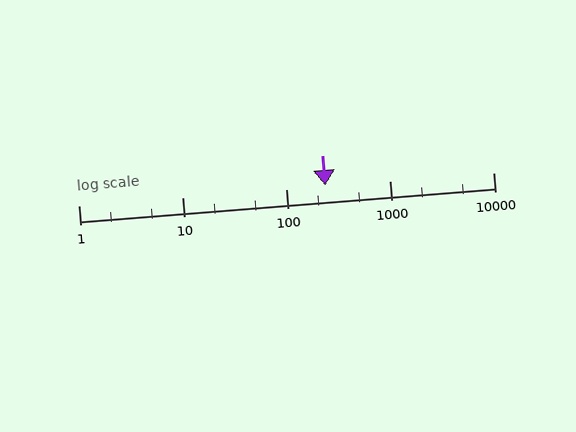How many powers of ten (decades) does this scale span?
The scale spans 4 decades, from 1 to 10000.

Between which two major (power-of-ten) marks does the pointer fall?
The pointer is between 100 and 1000.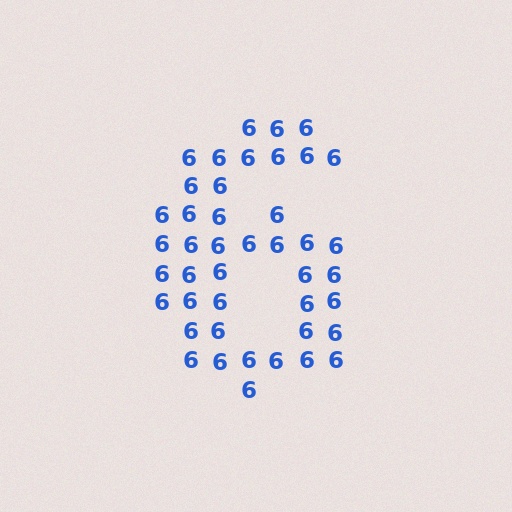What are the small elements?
The small elements are digit 6's.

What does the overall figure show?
The overall figure shows the digit 6.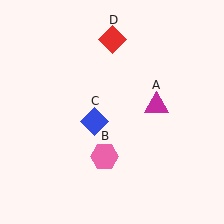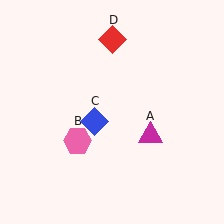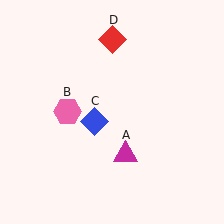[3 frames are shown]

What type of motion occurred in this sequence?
The magenta triangle (object A), pink hexagon (object B) rotated clockwise around the center of the scene.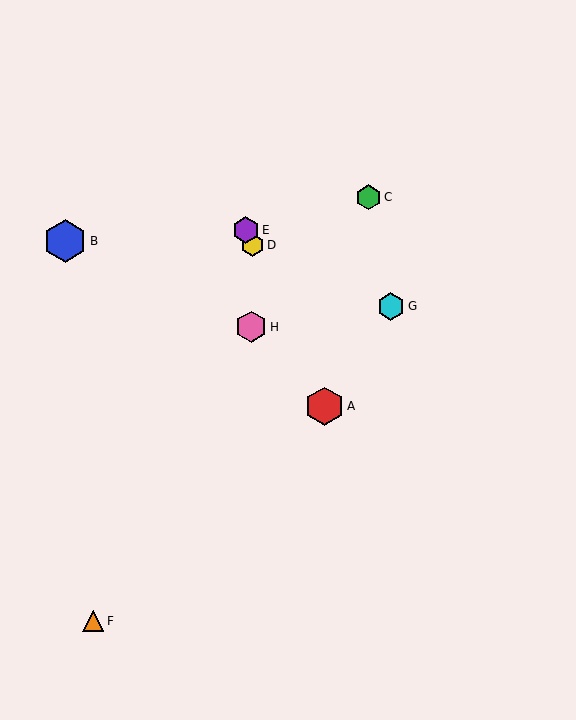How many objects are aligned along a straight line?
3 objects (A, D, E) are aligned along a straight line.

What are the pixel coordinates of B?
Object B is at (65, 241).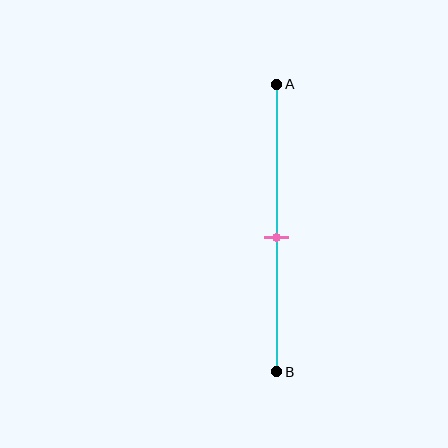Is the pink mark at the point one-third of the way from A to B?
No, the mark is at about 55% from A, not at the 33% one-third point.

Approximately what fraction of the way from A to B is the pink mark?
The pink mark is approximately 55% of the way from A to B.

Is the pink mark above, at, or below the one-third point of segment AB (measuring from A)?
The pink mark is below the one-third point of segment AB.